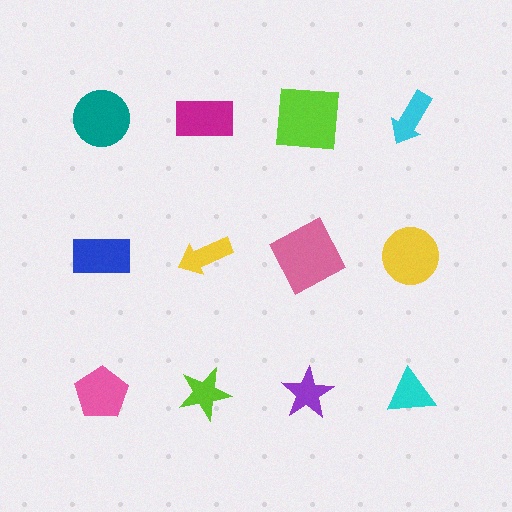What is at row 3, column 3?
A purple star.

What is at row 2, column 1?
A blue rectangle.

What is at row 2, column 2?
A yellow arrow.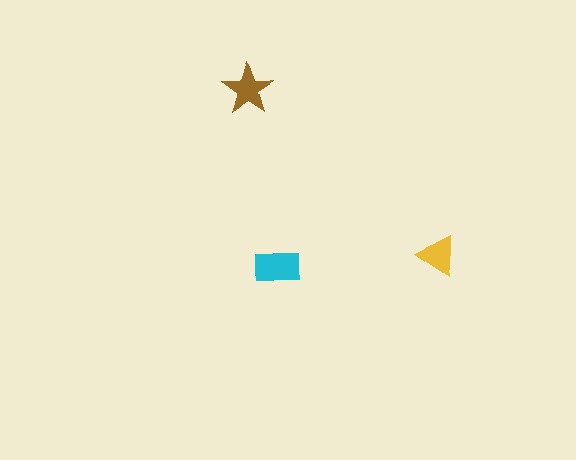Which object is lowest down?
The cyan rectangle is bottommost.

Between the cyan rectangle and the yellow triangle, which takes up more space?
The cyan rectangle.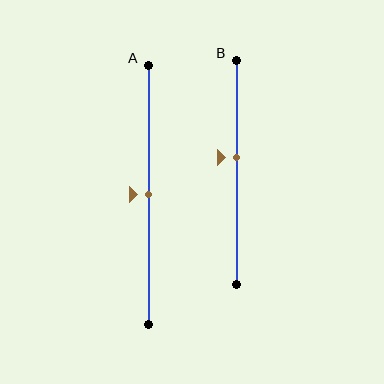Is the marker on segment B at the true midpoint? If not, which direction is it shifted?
No, the marker on segment B is shifted upward by about 7% of the segment length.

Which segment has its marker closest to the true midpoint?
Segment A has its marker closest to the true midpoint.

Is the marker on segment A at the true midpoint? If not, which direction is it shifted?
Yes, the marker on segment A is at the true midpoint.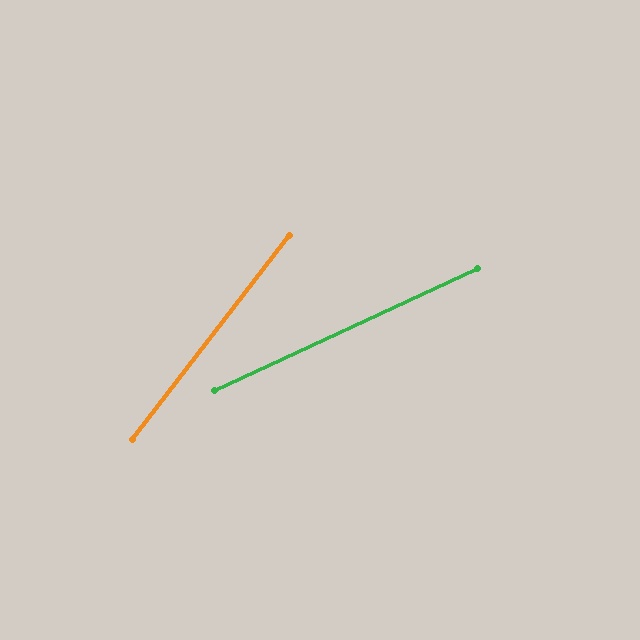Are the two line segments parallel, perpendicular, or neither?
Neither parallel nor perpendicular — they differ by about 28°.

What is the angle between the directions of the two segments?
Approximately 28 degrees.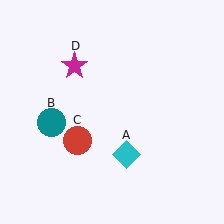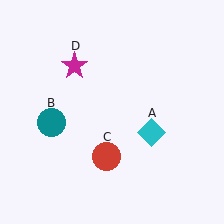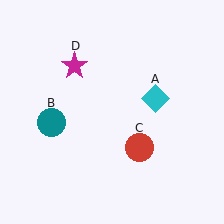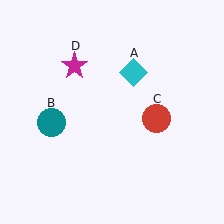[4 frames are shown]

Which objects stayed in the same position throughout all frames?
Teal circle (object B) and magenta star (object D) remained stationary.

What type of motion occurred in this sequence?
The cyan diamond (object A), red circle (object C) rotated counterclockwise around the center of the scene.